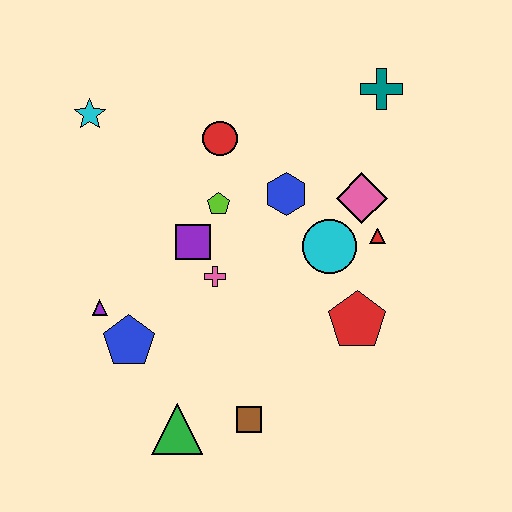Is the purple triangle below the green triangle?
No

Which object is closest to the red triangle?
The pink diamond is closest to the red triangle.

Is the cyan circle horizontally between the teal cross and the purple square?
Yes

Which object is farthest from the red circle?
The green triangle is farthest from the red circle.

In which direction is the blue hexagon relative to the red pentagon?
The blue hexagon is above the red pentagon.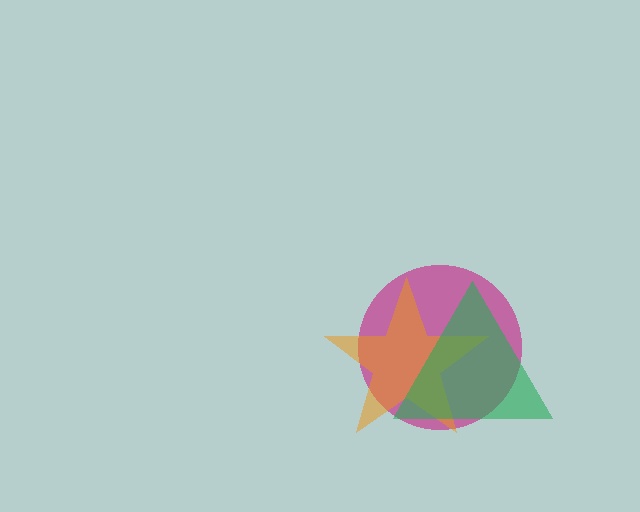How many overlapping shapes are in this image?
There are 3 overlapping shapes in the image.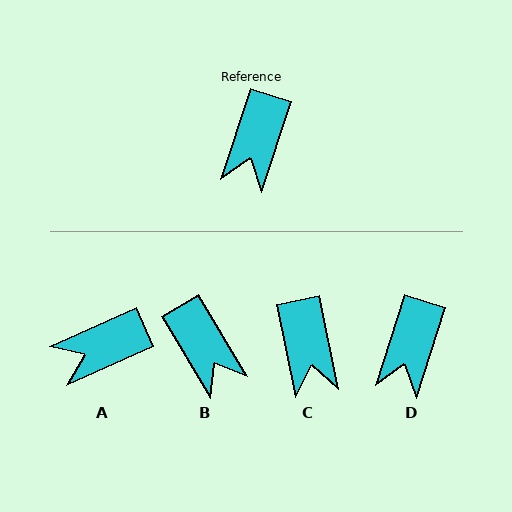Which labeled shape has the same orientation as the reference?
D.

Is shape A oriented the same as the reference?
No, it is off by about 48 degrees.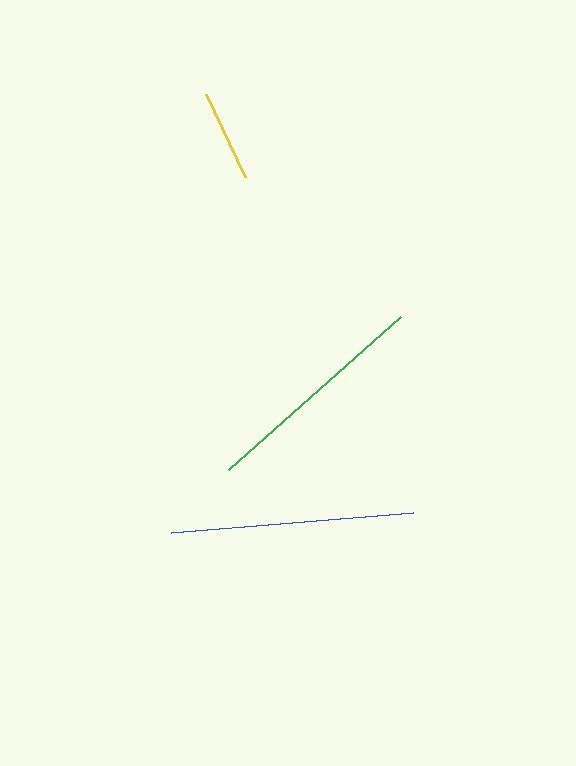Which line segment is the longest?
The blue line is the longest at approximately 243 pixels.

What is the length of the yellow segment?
The yellow segment is approximately 92 pixels long.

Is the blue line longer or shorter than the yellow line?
The blue line is longer than the yellow line.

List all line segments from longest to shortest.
From longest to shortest: blue, green, yellow.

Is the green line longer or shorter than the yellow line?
The green line is longer than the yellow line.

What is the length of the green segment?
The green segment is approximately 230 pixels long.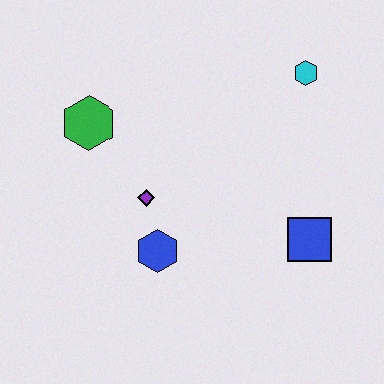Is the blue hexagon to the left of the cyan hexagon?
Yes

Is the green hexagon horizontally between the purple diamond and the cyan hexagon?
No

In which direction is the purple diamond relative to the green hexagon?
The purple diamond is below the green hexagon.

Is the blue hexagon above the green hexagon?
No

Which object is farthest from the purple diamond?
The cyan hexagon is farthest from the purple diamond.